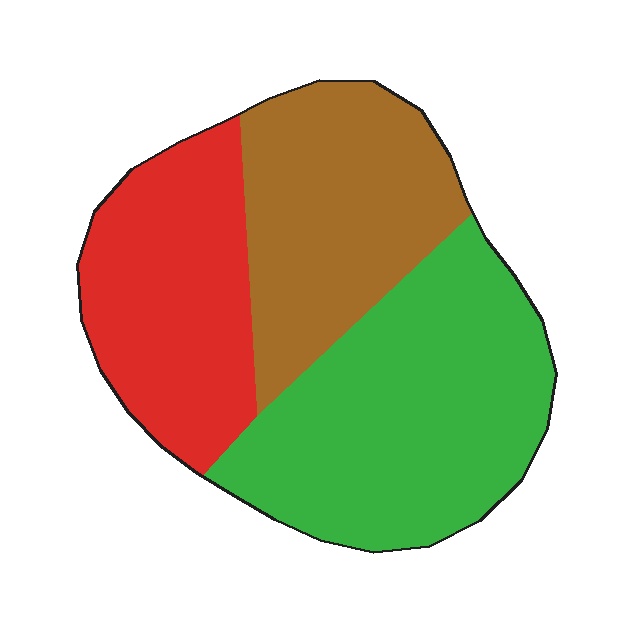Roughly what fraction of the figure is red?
Red covers around 30% of the figure.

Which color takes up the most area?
Green, at roughly 40%.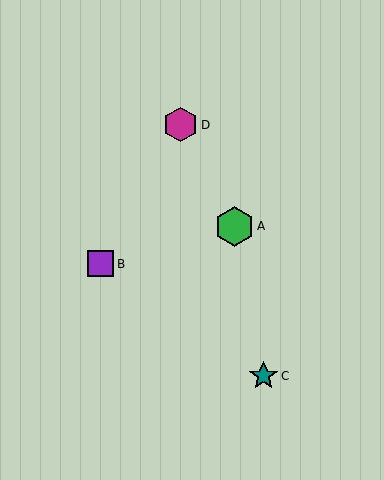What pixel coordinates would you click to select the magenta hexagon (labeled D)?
Click at (181, 125) to select the magenta hexagon D.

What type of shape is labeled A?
Shape A is a green hexagon.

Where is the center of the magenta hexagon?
The center of the magenta hexagon is at (181, 125).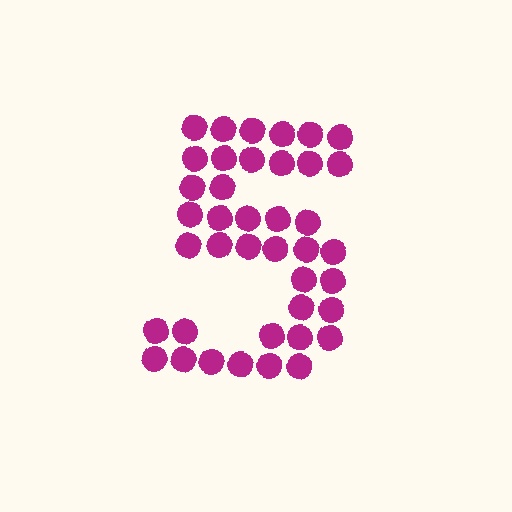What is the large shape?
The large shape is the digit 5.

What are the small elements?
The small elements are circles.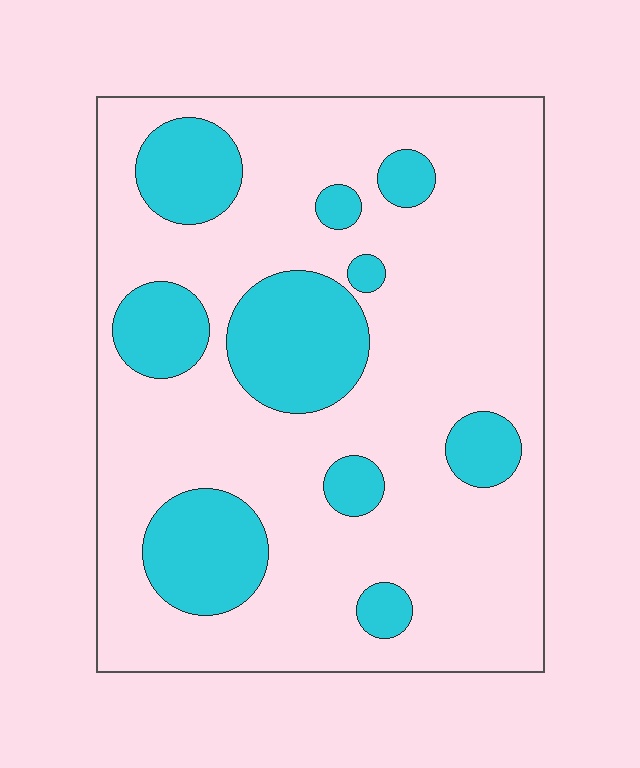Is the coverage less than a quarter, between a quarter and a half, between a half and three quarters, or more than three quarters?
Less than a quarter.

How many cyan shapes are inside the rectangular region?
10.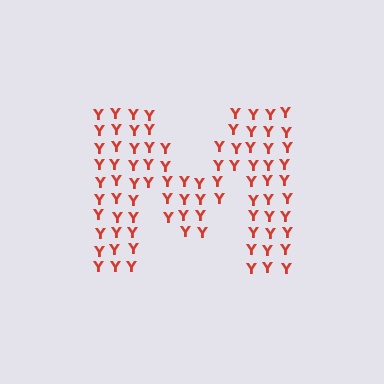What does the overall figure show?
The overall figure shows the letter M.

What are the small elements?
The small elements are letter Y's.